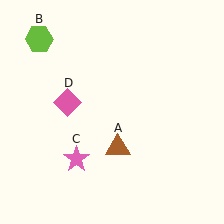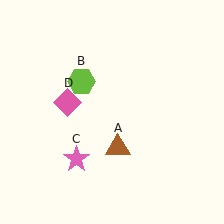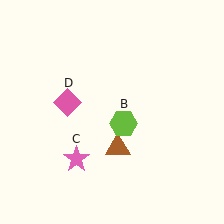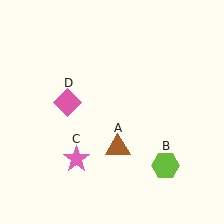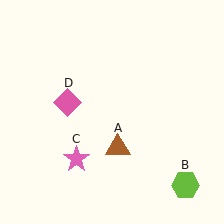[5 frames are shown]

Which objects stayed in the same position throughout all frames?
Brown triangle (object A) and pink star (object C) and pink diamond (object D) remained stationary.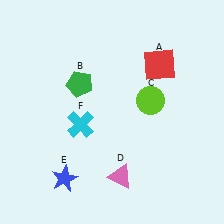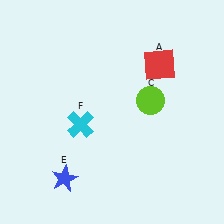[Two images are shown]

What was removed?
The green pentagon (B), the pink triangle (D) were removed in Image 2.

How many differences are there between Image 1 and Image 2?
There are 2 differences between the two images.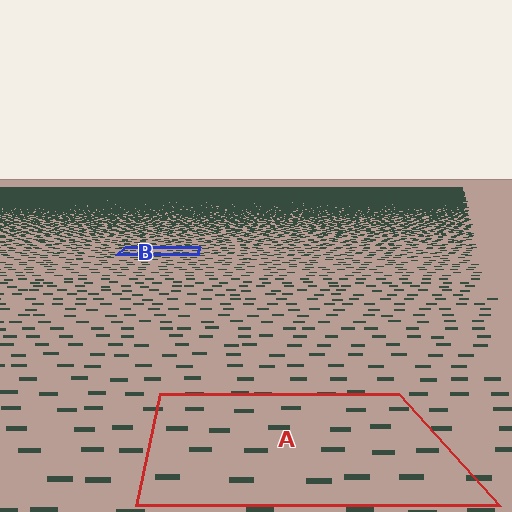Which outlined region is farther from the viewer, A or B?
Region B is farther from the viewer — the texture elements inside it appear smaller and more densely packed.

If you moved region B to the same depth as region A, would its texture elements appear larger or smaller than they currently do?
They would appear larger. At a closer depth, the same texture elements are projected at a bigger on-screen size.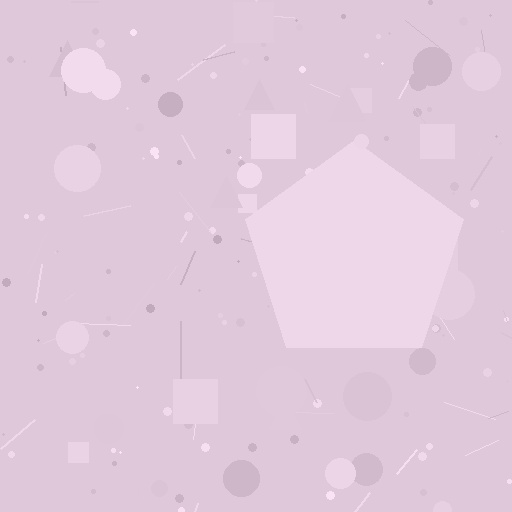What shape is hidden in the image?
A pentagon is hidden in the image.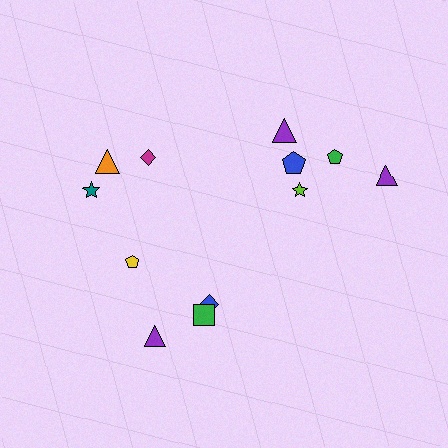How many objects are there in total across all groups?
There are 12 objects.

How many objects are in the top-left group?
There are 3 objects.